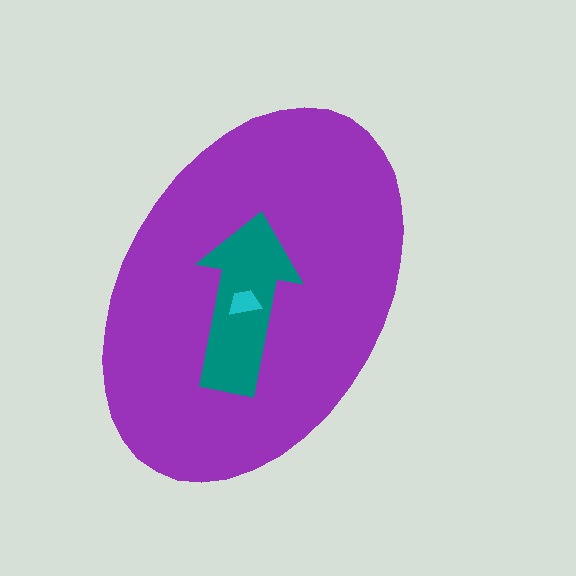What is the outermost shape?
The purple ellipse.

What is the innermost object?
The cyan trapezoid.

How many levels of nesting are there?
3.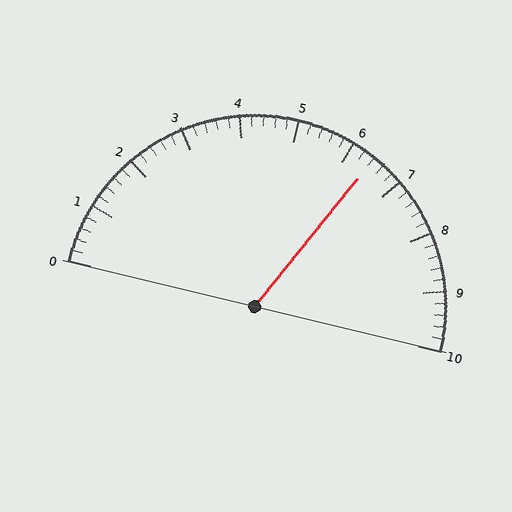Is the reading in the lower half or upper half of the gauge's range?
The reading is in the upper half of the range (0 to 10).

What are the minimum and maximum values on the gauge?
The gauge ranges from 0 to 10.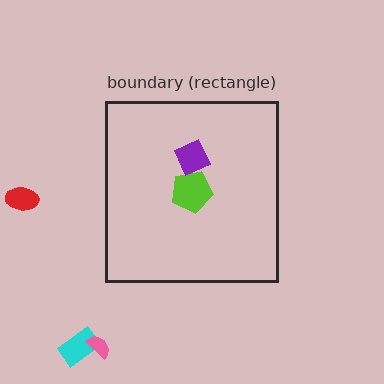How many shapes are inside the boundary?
2 inside, 3 outside.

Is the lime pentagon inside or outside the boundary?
Inside.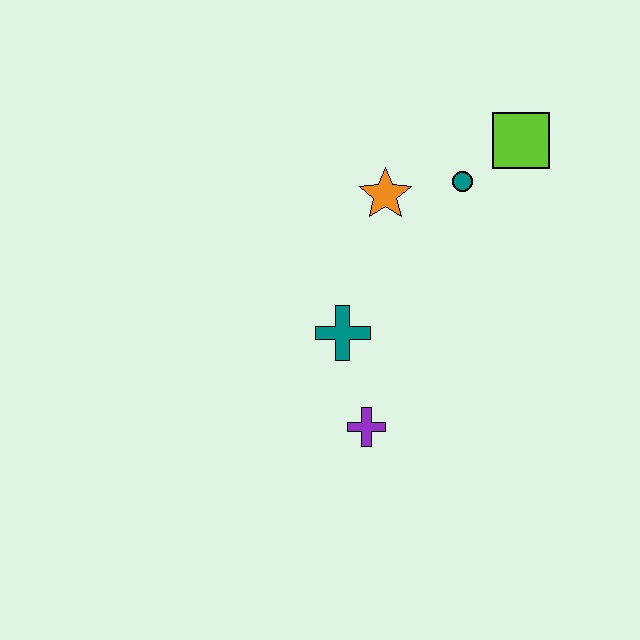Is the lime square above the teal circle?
Yes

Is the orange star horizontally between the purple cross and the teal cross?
No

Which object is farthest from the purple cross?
The lime square is farthest from the purple cross.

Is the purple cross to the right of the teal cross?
Yes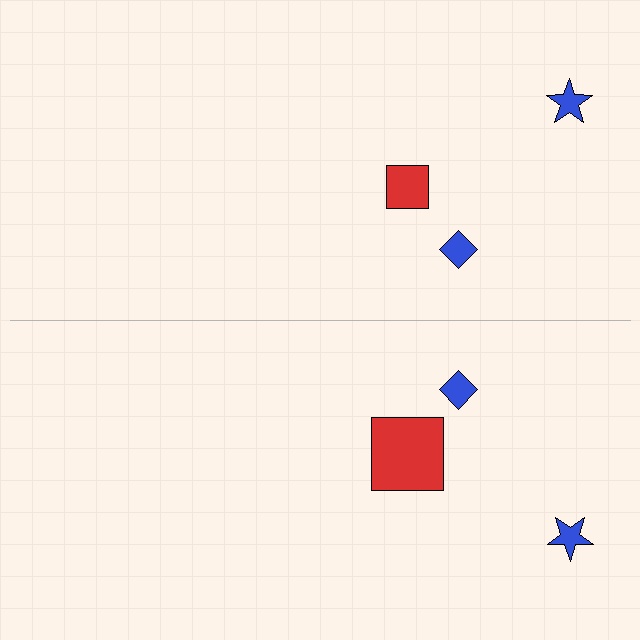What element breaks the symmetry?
The red square on the bottom side has a different size than its mirror counterpart.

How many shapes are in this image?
There are 6 shapes in this image.